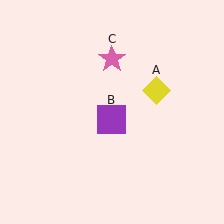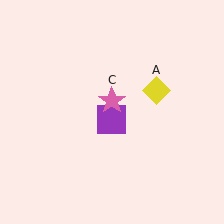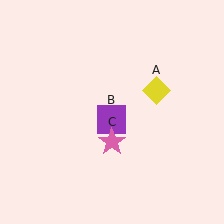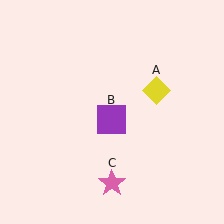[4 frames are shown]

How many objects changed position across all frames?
1 object changed position: pink star (object C).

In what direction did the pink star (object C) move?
The pink star (object C) moved down.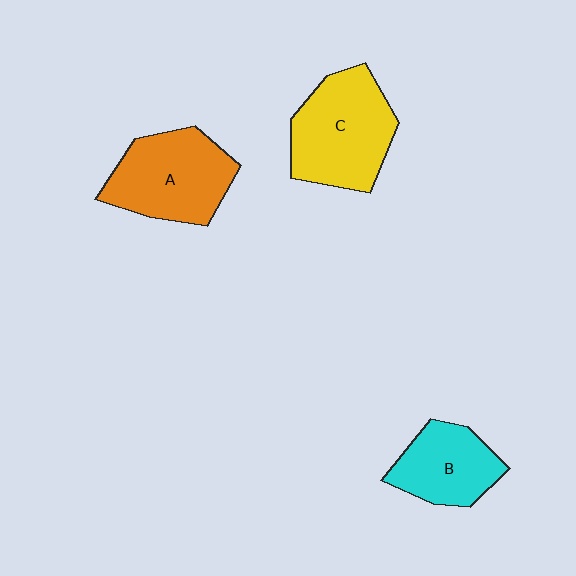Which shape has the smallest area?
Shape B (cyan).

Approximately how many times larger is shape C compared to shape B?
Approximately 1.4 times.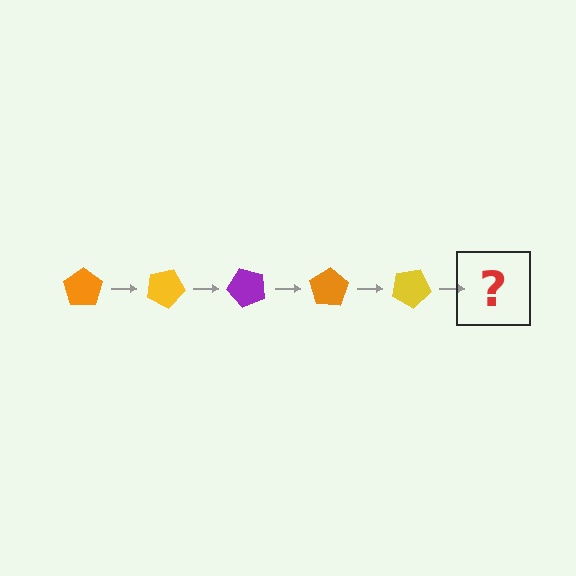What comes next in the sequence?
The next element should be a purple pentagon, rotated 125 degrees from the start.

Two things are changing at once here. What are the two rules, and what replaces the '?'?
The two rules are that it rotates 25 degrees each step and the color cycles through orange, yellow, and purple. The '?' should be a purple pentagon, rotated 125 degrees from the start.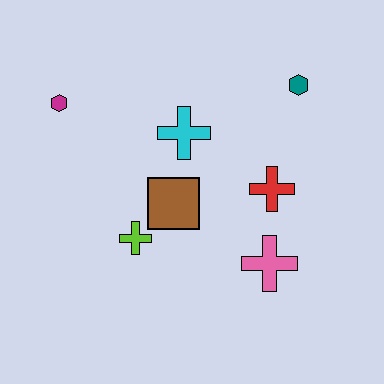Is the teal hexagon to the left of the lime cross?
No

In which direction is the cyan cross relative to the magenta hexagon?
The cyan cross is to the right of the magenta hexagon.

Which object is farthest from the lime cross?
The teal hexagon is farthest from the lime cross.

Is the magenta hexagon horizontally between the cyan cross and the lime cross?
No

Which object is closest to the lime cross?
The brown square is closest to the lime cross.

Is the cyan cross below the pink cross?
No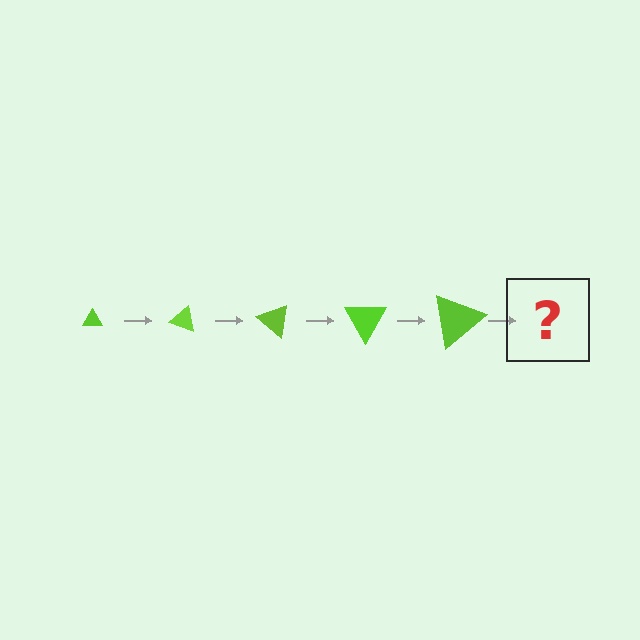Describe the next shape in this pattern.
It should be a triangle, larger than the previous one and rotated 100 degrees from the start.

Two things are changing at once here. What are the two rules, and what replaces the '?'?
The two rules are that the triangle grows larger each step and it rotates 20 degrees each step. The '?' should be a triangle, larger than the previous one and rotated 100 degrees from the start.